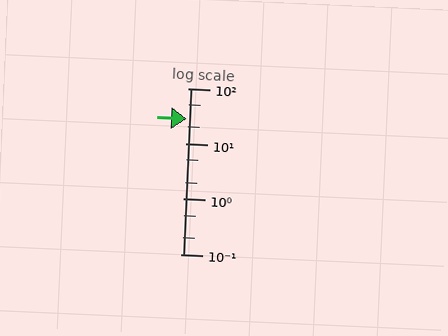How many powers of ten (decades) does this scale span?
The scale spans 3 decades, from 0.1 to 100.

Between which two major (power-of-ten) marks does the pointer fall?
The pointer is between 10 and 100.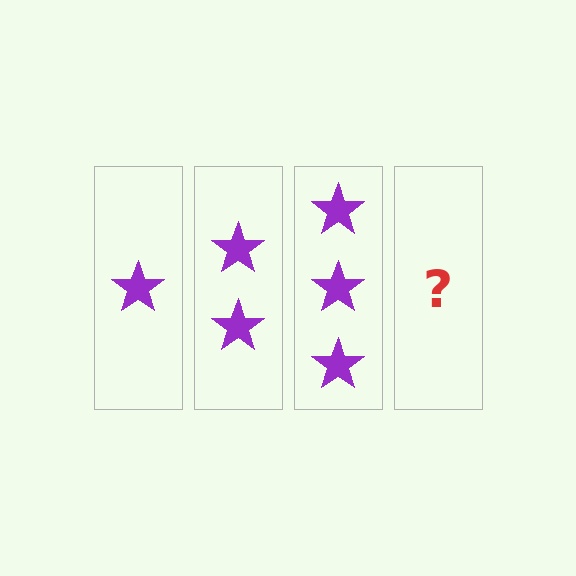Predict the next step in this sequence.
The next step is 4 stars.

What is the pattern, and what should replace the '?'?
The pattern is that each step adds one more star. The '?' should be 4 stars.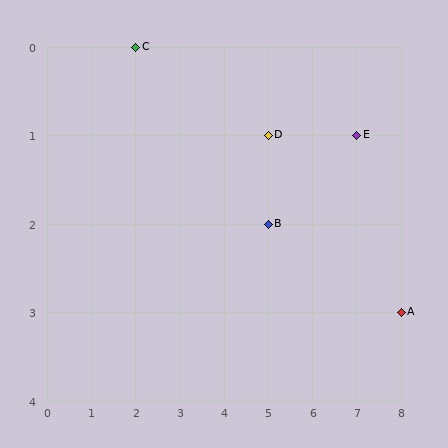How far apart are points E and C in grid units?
Points E and C are 5 columns and 1 row apart (about 5.1 grid units diagonally).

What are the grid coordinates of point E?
Point E is at grid coordinates (7, 1).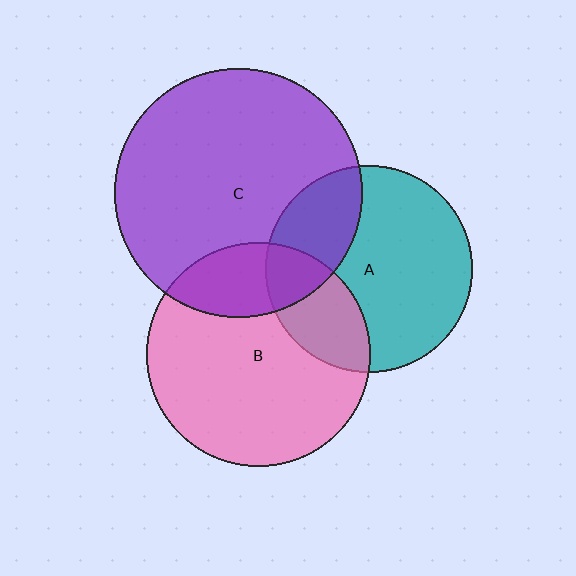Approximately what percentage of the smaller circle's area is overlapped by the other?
Approximately 20%.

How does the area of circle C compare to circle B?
Approximately 1.2 times.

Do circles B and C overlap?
Yes.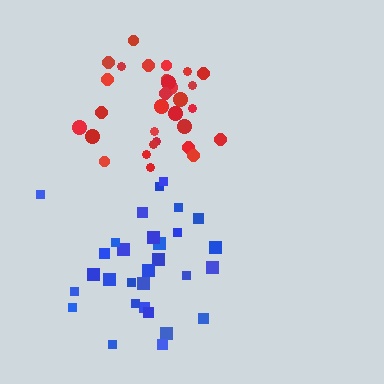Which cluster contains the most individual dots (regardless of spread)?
Blue (30).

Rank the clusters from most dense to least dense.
red, blue.